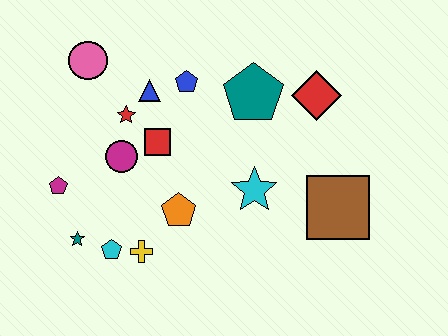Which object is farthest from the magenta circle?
The brown square is farthest from the magenta circle.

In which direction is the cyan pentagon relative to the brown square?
The cyan pentagon is to the left of the brown square.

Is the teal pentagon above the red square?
Yes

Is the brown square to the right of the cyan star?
Yes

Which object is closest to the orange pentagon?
The yellow cross is closest to the orange pentagon.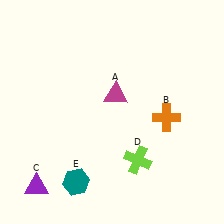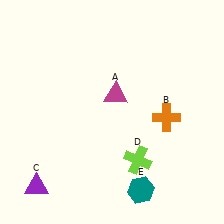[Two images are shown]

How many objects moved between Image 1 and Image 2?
1 object moved between the two images.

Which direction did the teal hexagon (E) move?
The teal hexagon (E) moved right.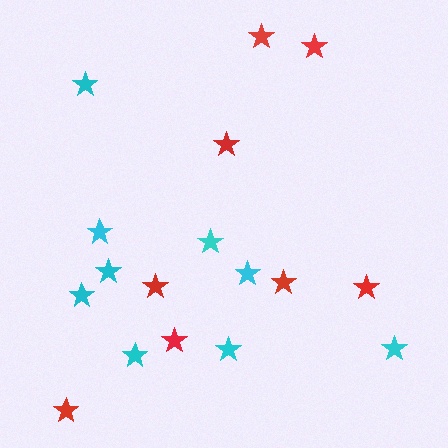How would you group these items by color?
There are 2 groups: one group of red stars (8) and one group of cyan stars (9).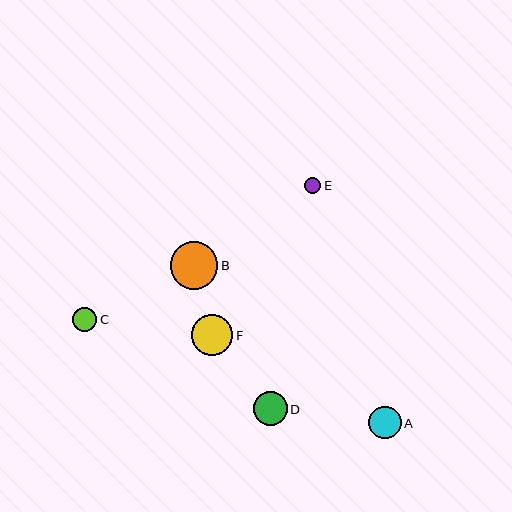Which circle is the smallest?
Circle E is the smallest with a size of approximately 16 pixels.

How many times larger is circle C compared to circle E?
Circle C is approximately 1.5 times the size of circle E.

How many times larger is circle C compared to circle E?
Circle C is approximately 1.5 times the size of circle E.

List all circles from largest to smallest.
From largest to smallest: B, F, D, A, C, E.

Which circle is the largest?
Circle B is the largest with a size of approximately 47 pixels.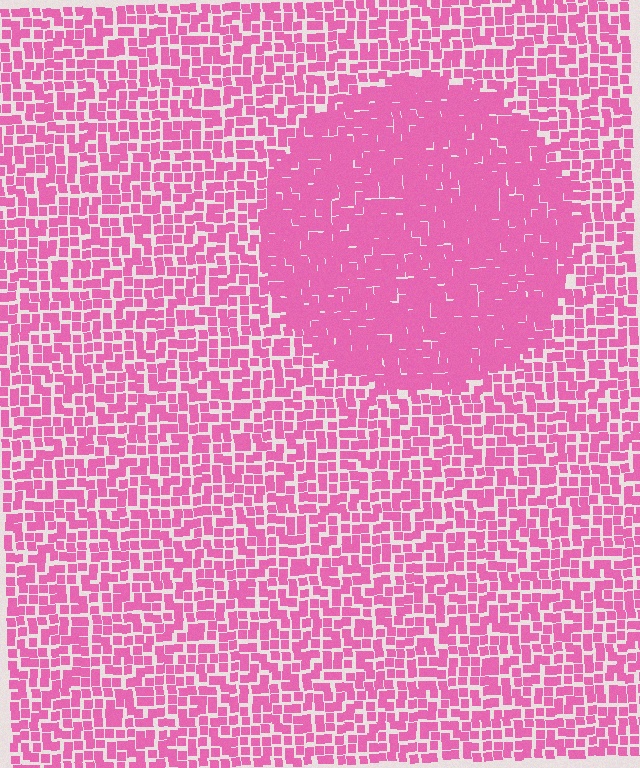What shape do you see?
I see a circle.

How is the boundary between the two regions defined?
The boundary is defined by a change in element density (approximately 1.7x ratio). All elements are the same color, size, and shape.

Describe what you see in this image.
The image contains small pink elements arranged at two different densities. A circle-shaped region is visible where the elements are more densely packed than the surrounding area.